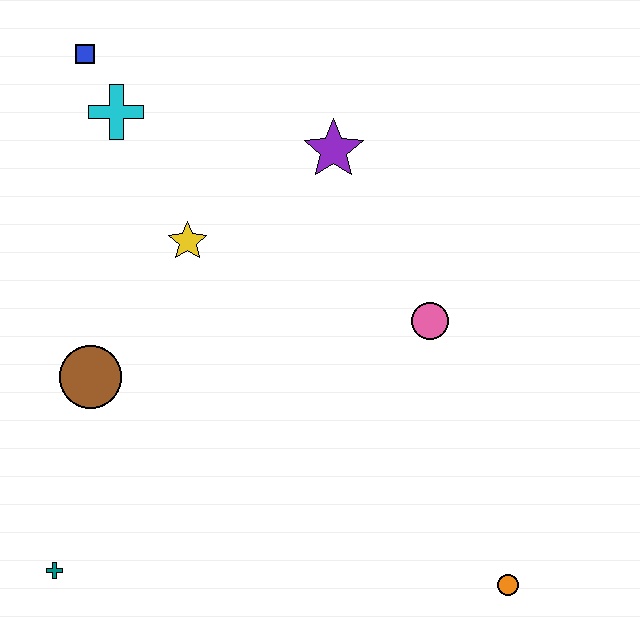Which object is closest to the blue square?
The cyan cross is closest to the blue square.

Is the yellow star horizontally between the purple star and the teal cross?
Yes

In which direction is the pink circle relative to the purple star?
The pink circle is below the purple star.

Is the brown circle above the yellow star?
No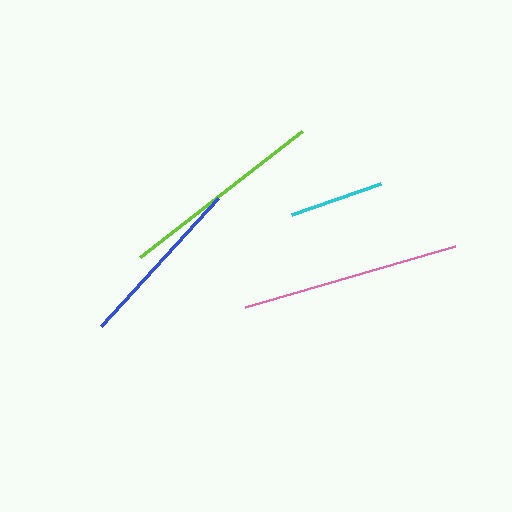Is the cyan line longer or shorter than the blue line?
The blue line is longer than the cyan line.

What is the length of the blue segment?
The blue segment is approximately 173 pixels long.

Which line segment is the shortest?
The cyan line is the shortest at approximately 95 pixels.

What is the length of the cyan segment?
The cyan segment is approximately 95 pixels long.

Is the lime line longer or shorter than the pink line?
The pink line is longer than the lime line.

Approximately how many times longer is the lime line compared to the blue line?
The lime line is approximately 1.2 times the length of the blue line.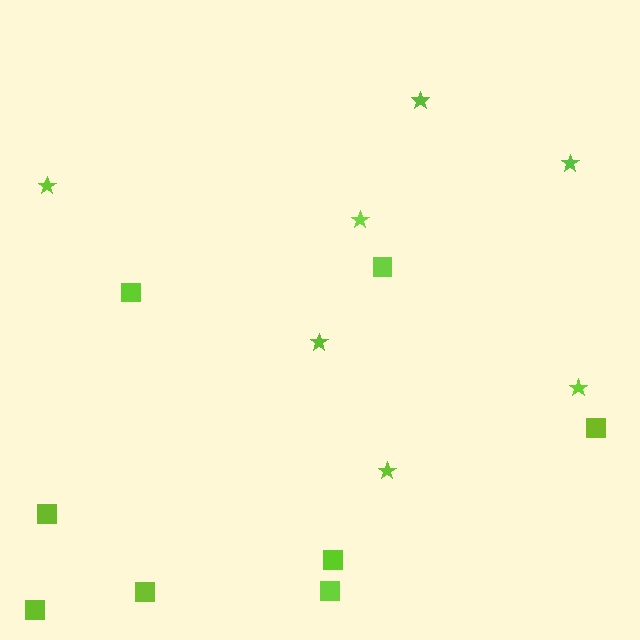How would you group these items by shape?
There are 2 groups: one group of stars (7) and one group of squares (8).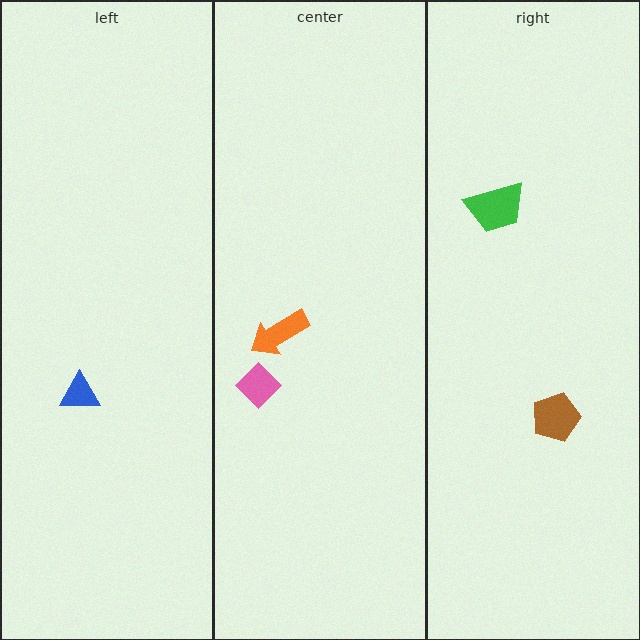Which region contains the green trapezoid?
The right region.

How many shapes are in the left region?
1.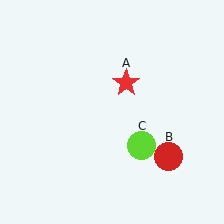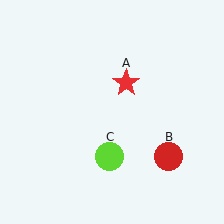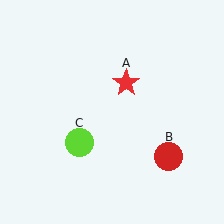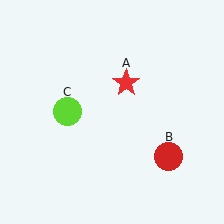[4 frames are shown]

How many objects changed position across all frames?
1 object changed position: lime circle (object C).